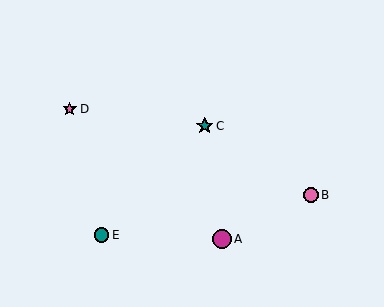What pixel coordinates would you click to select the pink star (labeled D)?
Click at (70, 109) to select the pink star D.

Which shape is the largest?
The magenta circle (labeled A) is the largest.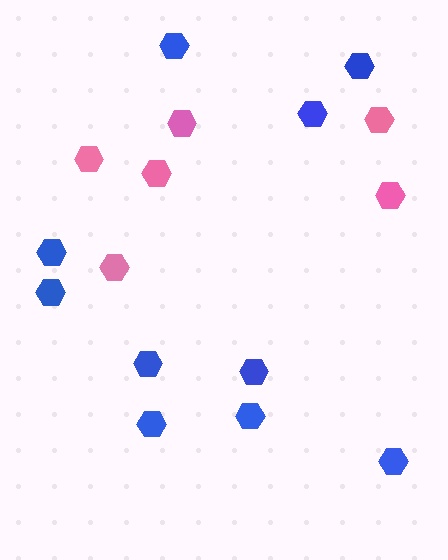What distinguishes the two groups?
There are 2 groups: one group of blue hexagons (10) and one group of pink hexagons (6).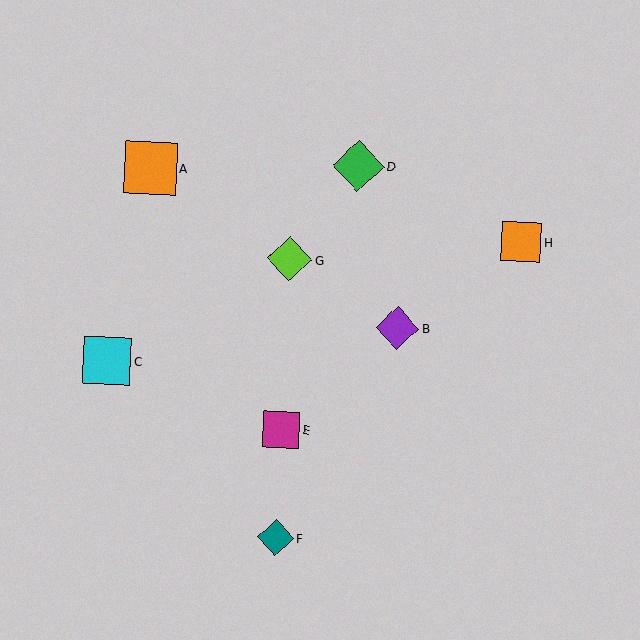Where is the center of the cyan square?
The center of the cyan square is at (107, 361).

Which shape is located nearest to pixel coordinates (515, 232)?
The orange square (labeled H) at (521, 242) is nearest to that location.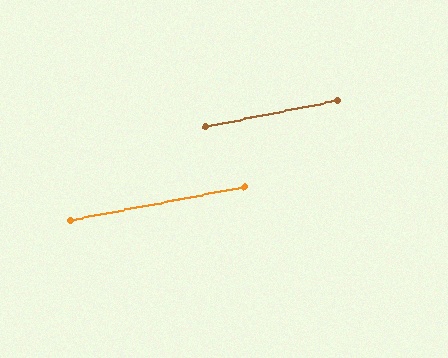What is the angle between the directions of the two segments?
Approximately 0 degrees.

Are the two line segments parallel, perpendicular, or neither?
Parallel — their directions differ by only 0.3°.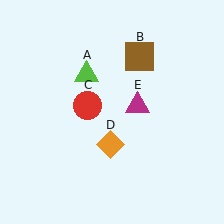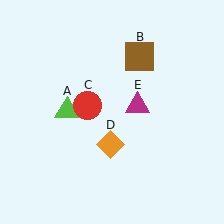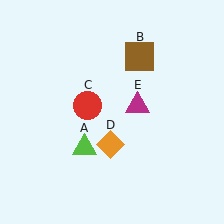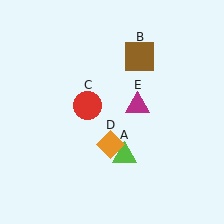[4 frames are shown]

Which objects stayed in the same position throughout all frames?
Brown square (object B) and red circle (object C) and orange diamond (object D) and magenta triangle (object E) remained stationary.